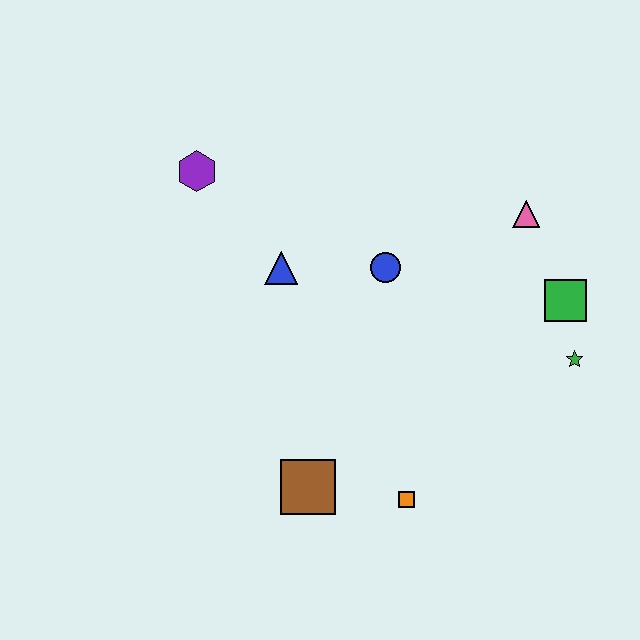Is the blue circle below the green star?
No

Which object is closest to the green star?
The green square is closest to the green star.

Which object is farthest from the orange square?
The purple hexagon is farthest from the orange square.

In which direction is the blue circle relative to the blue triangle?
The blue circle is to the right of the blue triangle.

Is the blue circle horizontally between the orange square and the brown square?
Yes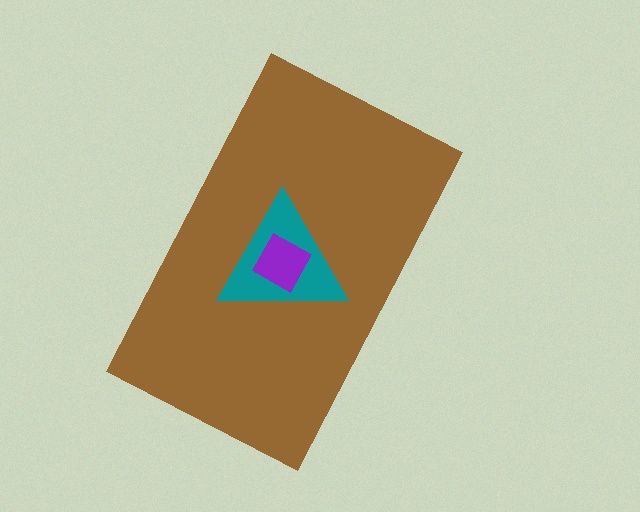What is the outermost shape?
The brown rectangle.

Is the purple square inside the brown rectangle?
Yes.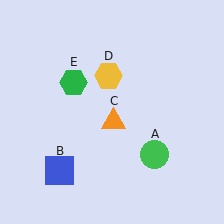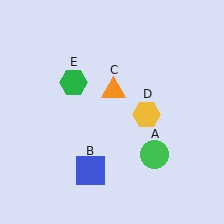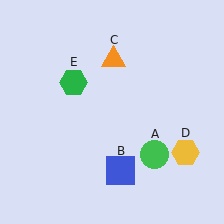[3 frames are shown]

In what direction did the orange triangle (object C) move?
The orange triangle (object C) moved up.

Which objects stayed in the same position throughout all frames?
Green circle (object A) and green hexagon (object E) remained stationary.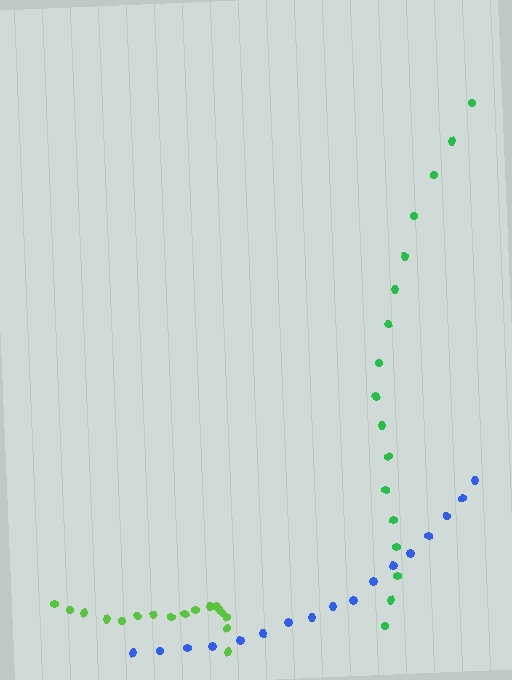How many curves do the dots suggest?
There are 3 distinct paths.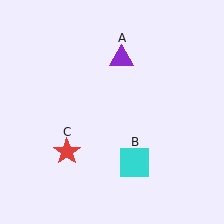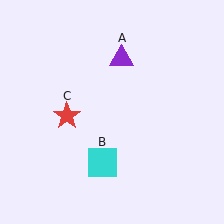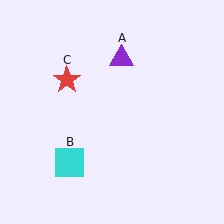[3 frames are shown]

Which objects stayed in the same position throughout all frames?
Purple triangle (object A) remained stationary.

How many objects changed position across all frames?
2 objects changed position: cyan square (object B), red star (object C).